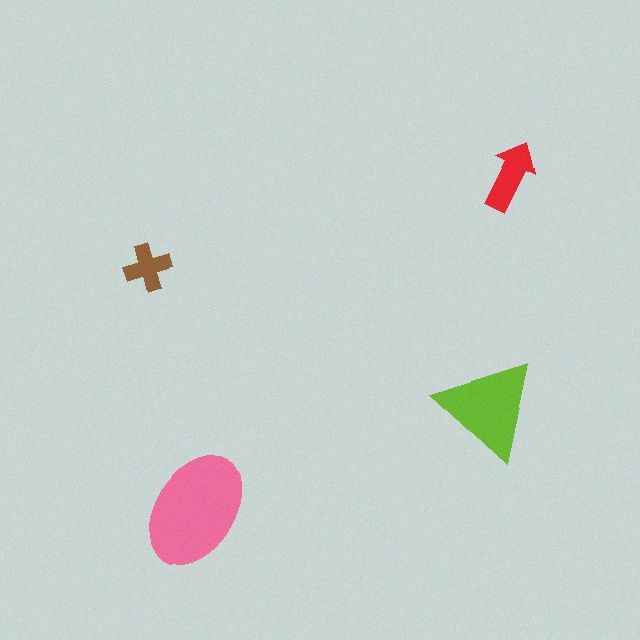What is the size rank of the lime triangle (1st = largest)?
2nd.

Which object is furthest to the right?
The red arrow is rightmost.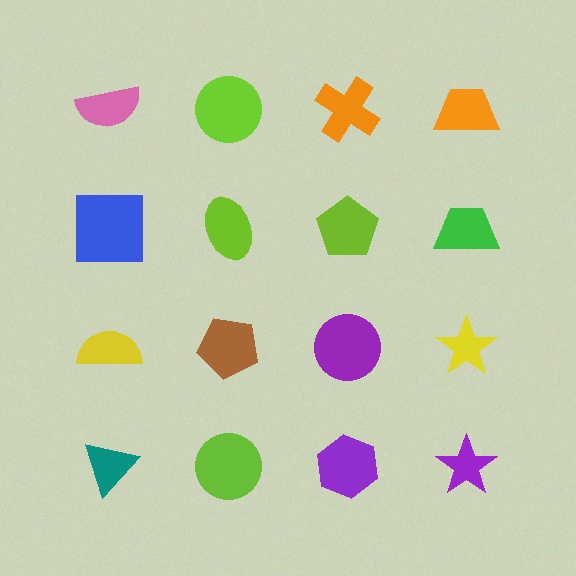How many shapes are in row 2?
4 shapes.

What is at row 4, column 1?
A teal triangle.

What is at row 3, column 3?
A purple circle.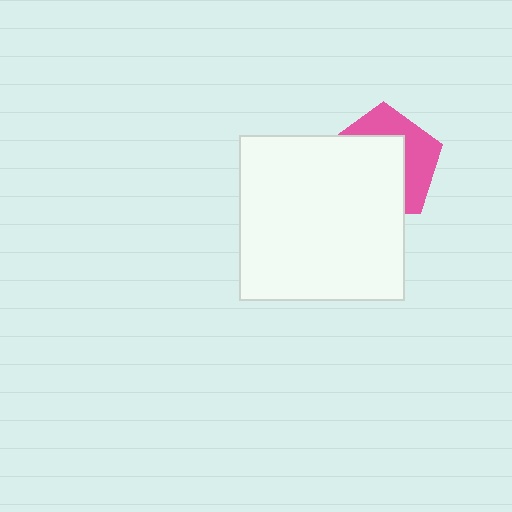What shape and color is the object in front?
The object in front is a white square.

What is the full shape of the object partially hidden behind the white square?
The partially hidden object is a pink pentagon.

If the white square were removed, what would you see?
You would see the complete pink pentagon.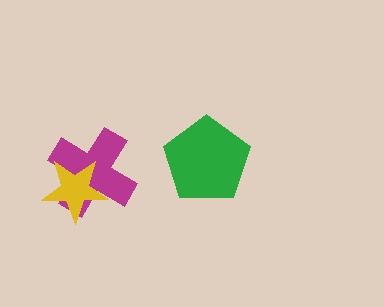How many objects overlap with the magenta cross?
1 object overlaps with the magenta cross.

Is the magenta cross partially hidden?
Yes, it is partially covered by another shape.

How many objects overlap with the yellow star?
1 object overlaps with the yellow star.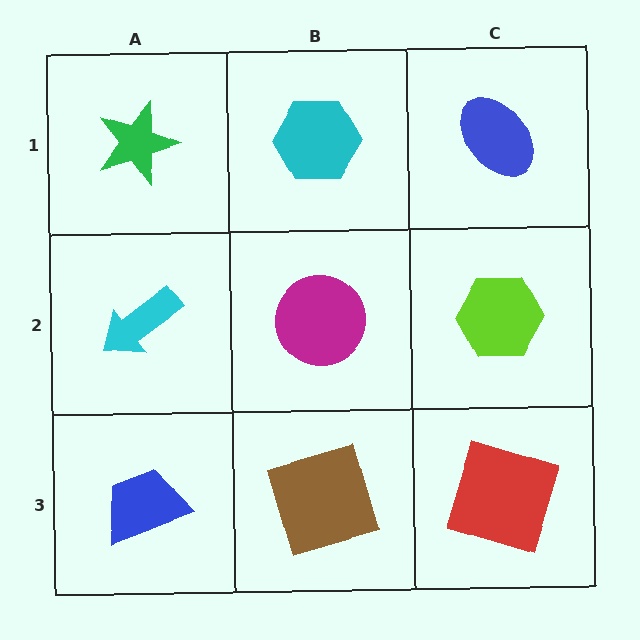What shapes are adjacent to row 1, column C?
A lime hexagon (row 2, column C), a cyan hexagon (row 1, column B).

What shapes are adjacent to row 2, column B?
A cyan hexagon (row 1, column B), a brown square (row 3, column B), a cyan arrow (row 2, column A), a lime hexagon (row 2, column C).